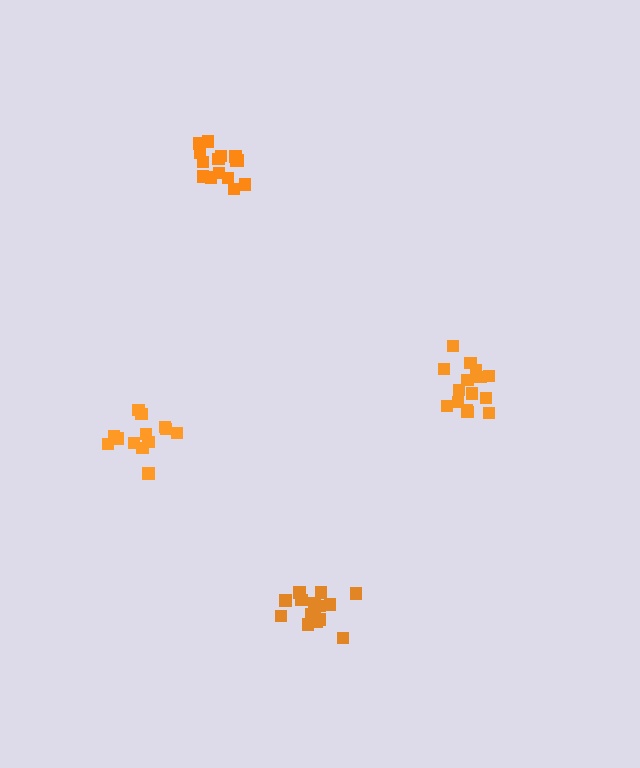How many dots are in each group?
Group 1: 16 dots, Group 2: 15 dots, Group 3: 15 dots, Group 4: 15 dots (61 total).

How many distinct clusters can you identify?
There are 4 distinct clusters.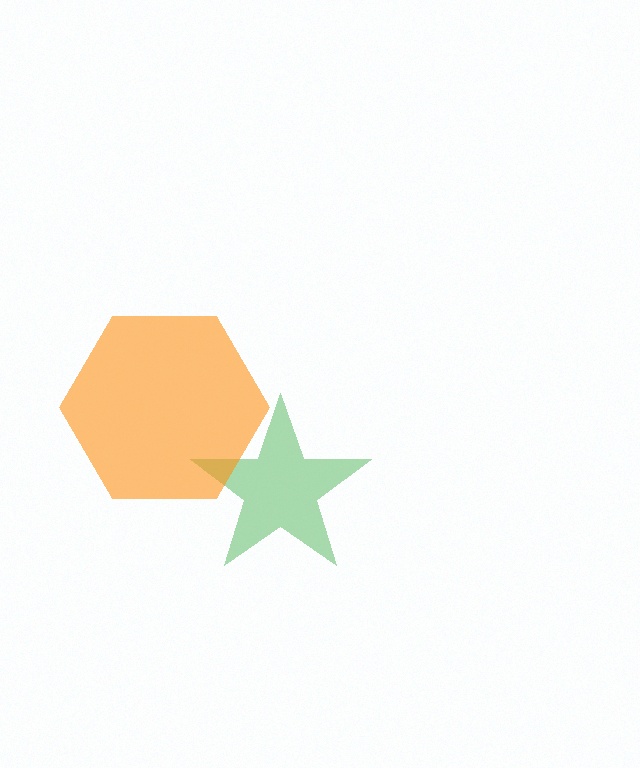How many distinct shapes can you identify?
There are 2 distinct shapes: a green star, an orange hexagon.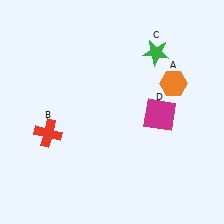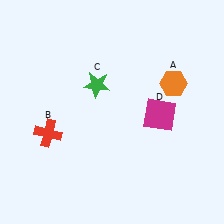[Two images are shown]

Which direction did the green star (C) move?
The green star (C) moved left.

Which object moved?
The green star (C) moved left.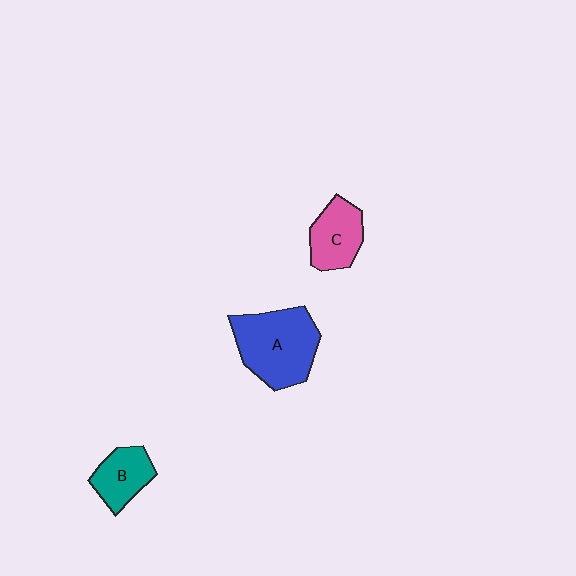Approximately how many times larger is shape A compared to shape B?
Approximately 1.9 times.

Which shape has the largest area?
Shape A (blue).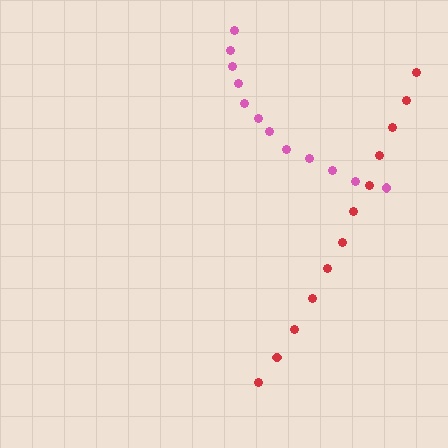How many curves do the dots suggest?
There are 2 distinct paths.